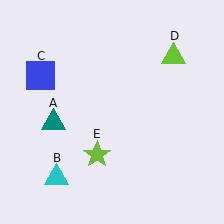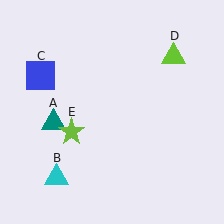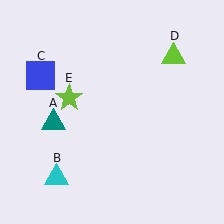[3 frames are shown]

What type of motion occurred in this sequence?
The lime star (object E) rotated clockwise around the center of the scene.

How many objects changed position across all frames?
1 object changed position: lime star (object E).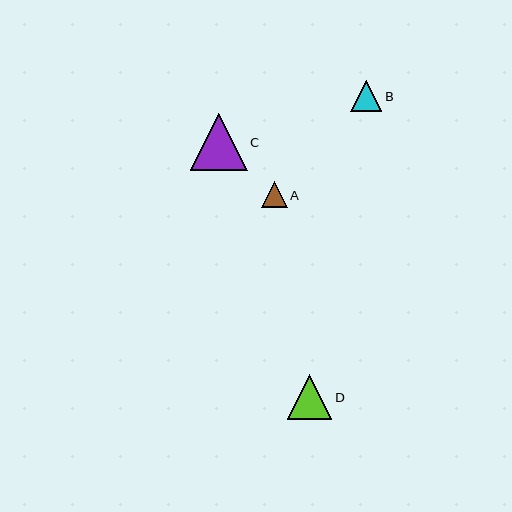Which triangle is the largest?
Triangle C is the largest with a size of approximately 57 pixels.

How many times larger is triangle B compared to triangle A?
Triangle B is approximately 1.2 times the size of triangle A.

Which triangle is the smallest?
Triangle A is the smallest with a size of approximately 26 pixels.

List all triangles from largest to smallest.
From largest to smallest: C, D, B, A.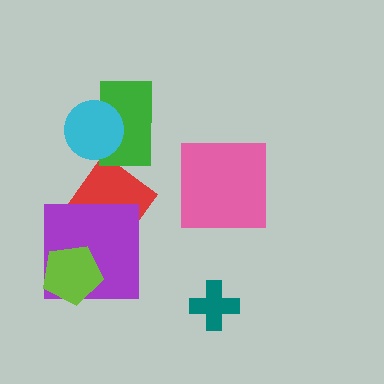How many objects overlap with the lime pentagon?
1 object overlaps with the lime pentagon.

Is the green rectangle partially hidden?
Yes, it is partially covered by another shape.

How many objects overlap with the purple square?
2 objects overlap with the purple square.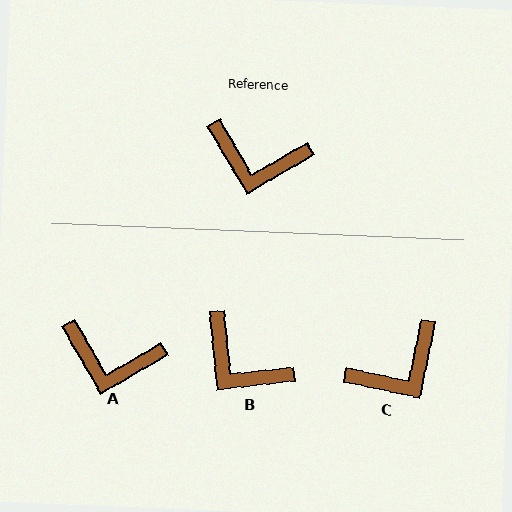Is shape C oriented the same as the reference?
No, it is off by about 48 degrees.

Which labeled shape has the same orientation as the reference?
A.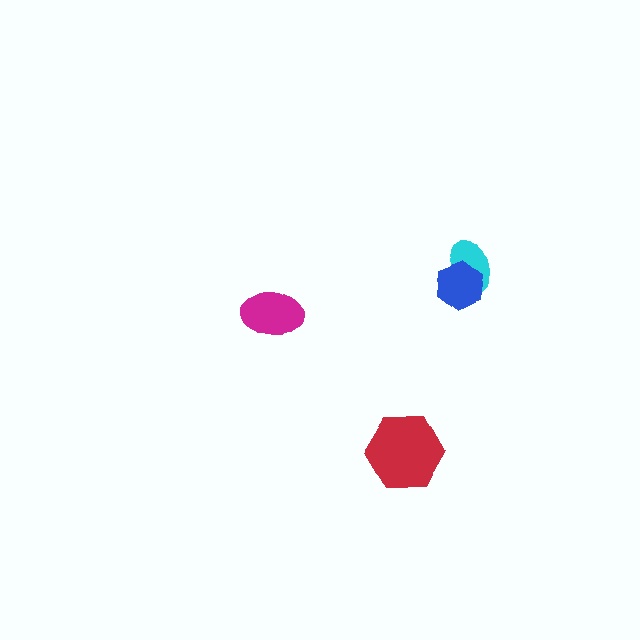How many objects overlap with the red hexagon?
0 objects overlap with the red hexagon.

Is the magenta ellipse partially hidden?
No, no other shape covers it.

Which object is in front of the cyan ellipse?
The blue hexagon is in front of the cyan ellipse.